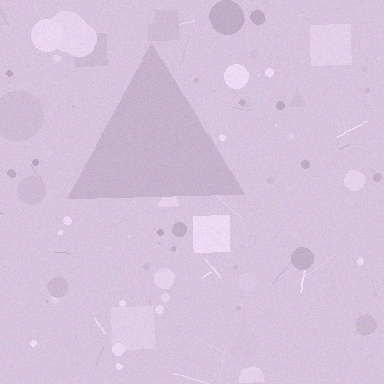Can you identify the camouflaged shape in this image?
The camouflaged shape is a triangle.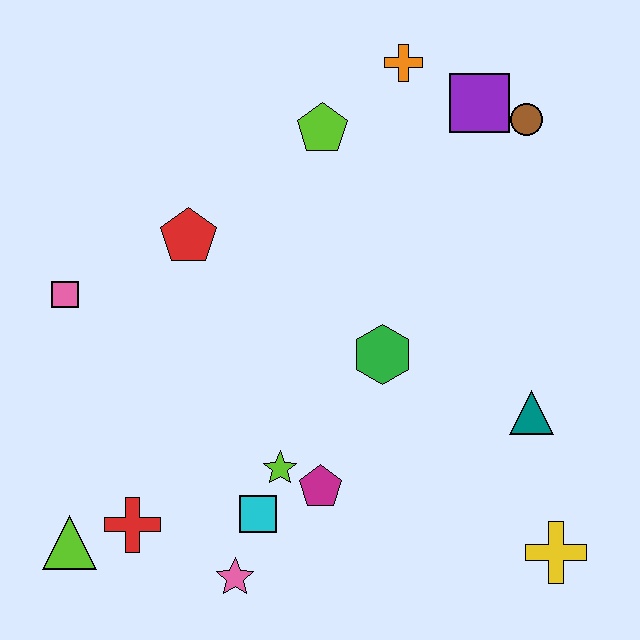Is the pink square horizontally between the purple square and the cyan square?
No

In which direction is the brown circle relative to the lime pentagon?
The brown circle is to the right of the lime pentagon.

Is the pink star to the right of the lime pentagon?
No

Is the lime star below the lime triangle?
No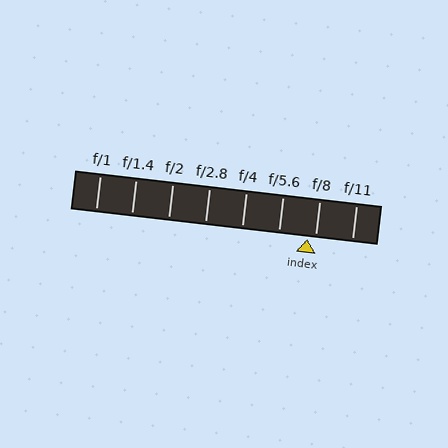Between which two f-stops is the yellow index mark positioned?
The index mark is between f/5.6 and f/8.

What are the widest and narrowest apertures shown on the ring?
The widest aperture shown is f/1 and the narrowest is f/11.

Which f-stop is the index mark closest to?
The index mark is closest to f/8.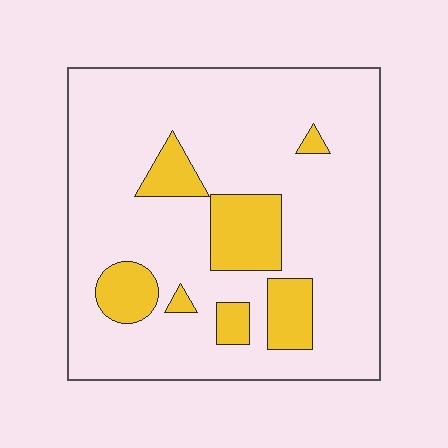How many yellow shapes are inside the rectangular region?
7.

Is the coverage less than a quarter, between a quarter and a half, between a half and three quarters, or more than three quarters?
Less than a quarter.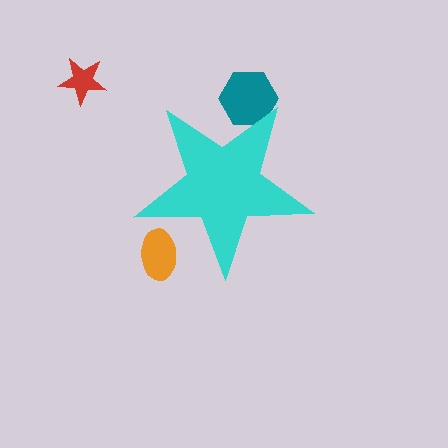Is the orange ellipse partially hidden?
Yes, the orange ellipse is partially hidden behind the cyan star.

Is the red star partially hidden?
No, the red star is fully visible.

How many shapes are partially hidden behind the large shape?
2 shapes are partially hidden.